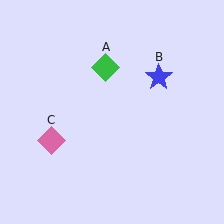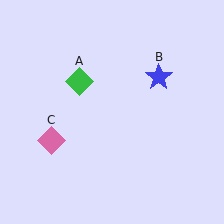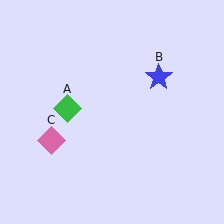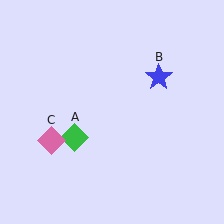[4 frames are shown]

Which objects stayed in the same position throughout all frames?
Blue star (object B) and pink diamond (object C) remained stationary.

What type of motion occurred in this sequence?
The green diamond (object A) rotated counterclockwise around the center of the scene.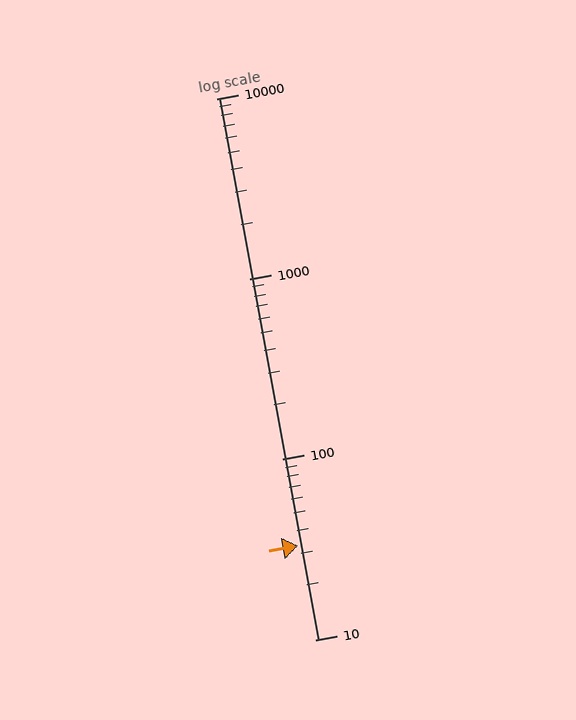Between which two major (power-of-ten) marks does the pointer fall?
The pointer is between 10 and 100.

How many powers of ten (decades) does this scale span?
The scale spans 3 decades, from 10 to 10000.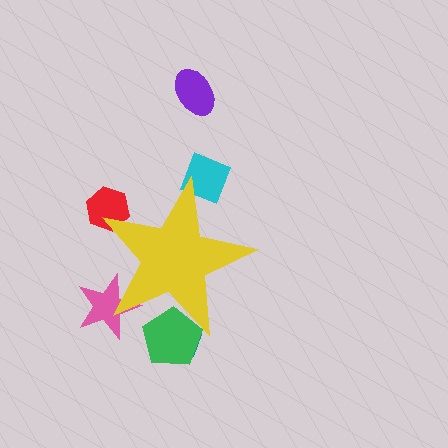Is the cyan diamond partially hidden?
Yes, the cyan diamond is partially hidden behind the yellow star.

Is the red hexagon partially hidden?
Yes, the red hexagon is partially hidden behind the yellow star.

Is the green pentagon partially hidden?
Yes, the green pentagon is partially hidden behind the yellow star.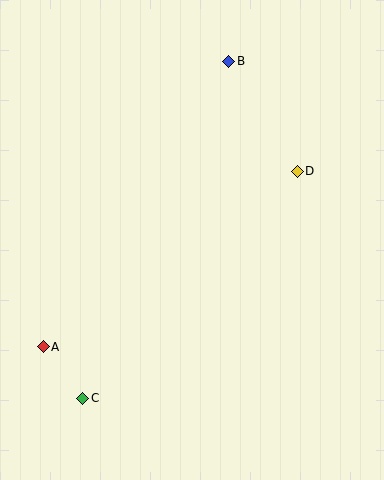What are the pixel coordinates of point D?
Point D is at (297, 171).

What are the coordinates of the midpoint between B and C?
The midpoint between B and C is at (156, 230).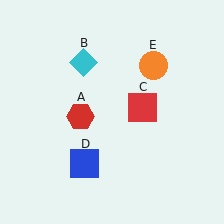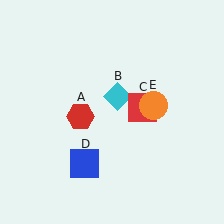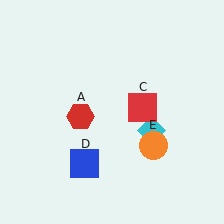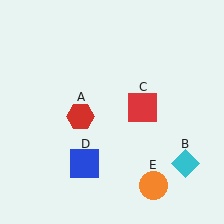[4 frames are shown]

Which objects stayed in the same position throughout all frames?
Red hexagon (object A) and red square (object C) and blue square (object D) remained stationary.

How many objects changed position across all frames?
2 objects changed position: cyan diamond (object B), orange circle (object E).